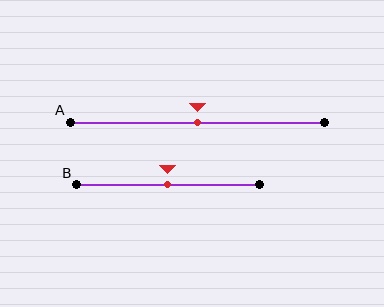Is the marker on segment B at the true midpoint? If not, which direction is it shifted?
Yes, the marker on segment B is at the true midpoint.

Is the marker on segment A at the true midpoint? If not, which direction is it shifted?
Yes, the marker on segment A is at the true midpoint.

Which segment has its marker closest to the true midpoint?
Segment A has its marker closest to the true midpoint.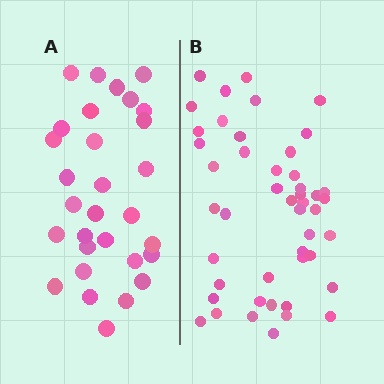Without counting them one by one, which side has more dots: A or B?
Region B (the right region) has more dots.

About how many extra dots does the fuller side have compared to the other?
Region B has approximately 15 more dots than region A.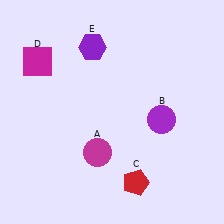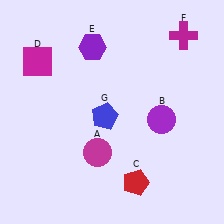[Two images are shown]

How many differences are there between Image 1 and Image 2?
There are 2 differences between the two images.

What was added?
A magenta cross (F), a blue pentagon (G) were added in Image 2.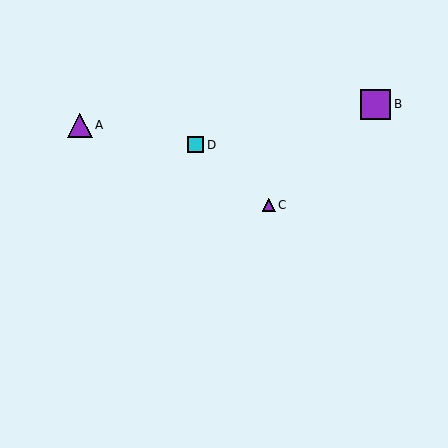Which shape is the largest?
The purple square (labeled B) is the largest.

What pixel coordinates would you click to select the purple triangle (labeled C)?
Click at (269, 205) to select the purple triangle C.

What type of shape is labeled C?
Shape C is a purple triangle.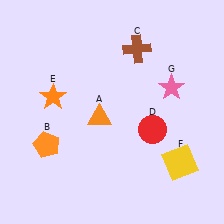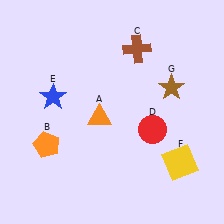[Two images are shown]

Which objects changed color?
E changed from orange to blue. G changed from pink to brown.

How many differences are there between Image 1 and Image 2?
There are 2 differences between the two images.